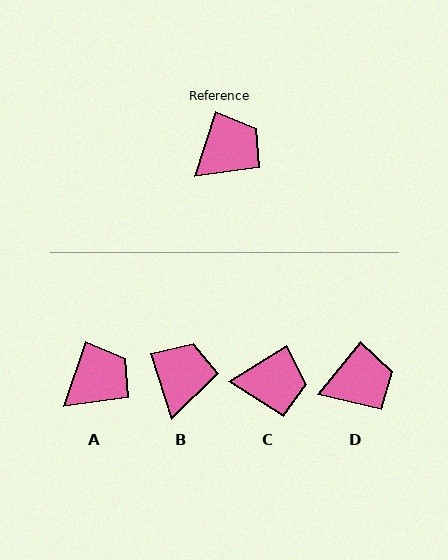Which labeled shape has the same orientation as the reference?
A.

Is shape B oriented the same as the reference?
No, it is off by about 36 degrees.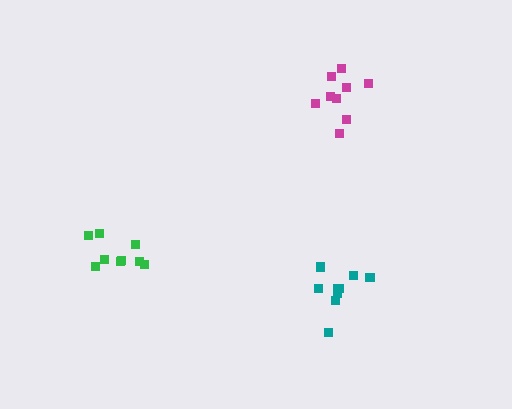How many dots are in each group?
Group 1: 9 dots, Group 2: 9 dots, Group 3: 9 dots (27 total).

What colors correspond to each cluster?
The clusters are colored: teal, magenta, green.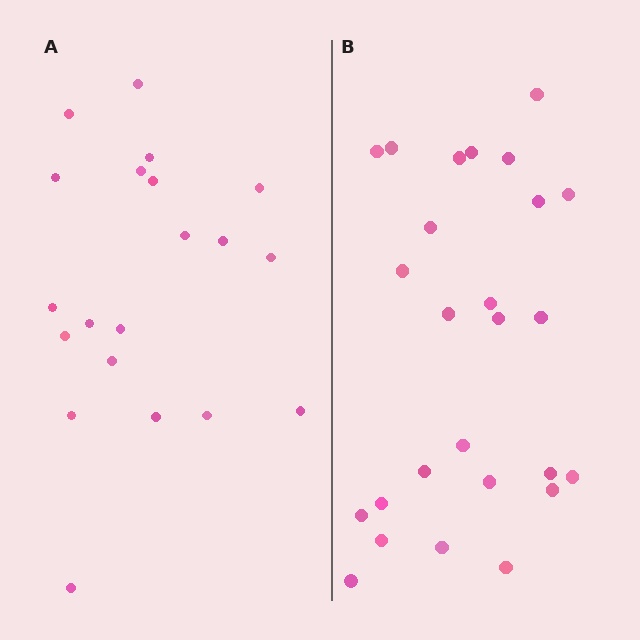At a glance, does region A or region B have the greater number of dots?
Region B (the right region) has more dots.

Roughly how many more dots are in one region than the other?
Region B has about 6 more dots than region A.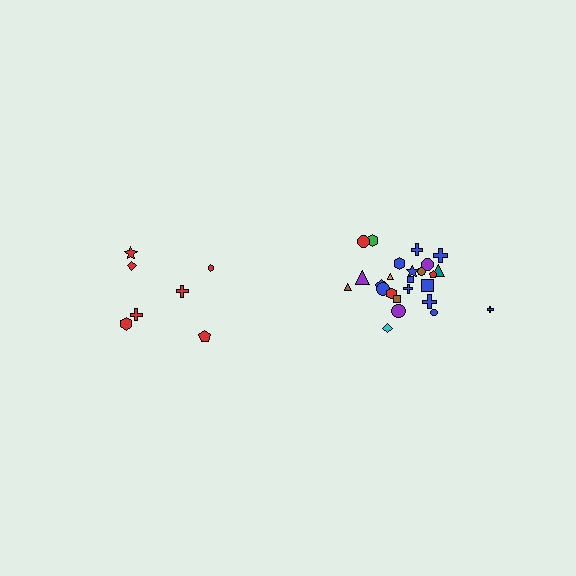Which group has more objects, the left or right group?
The right group.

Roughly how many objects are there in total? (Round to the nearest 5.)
Roughly 30 objects in total.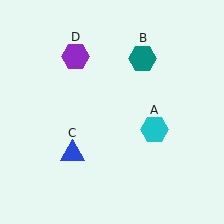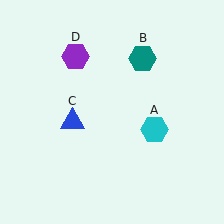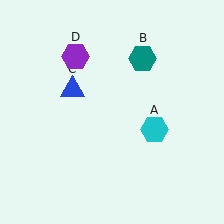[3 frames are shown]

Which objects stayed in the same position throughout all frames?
Cyan hexagon (object A) and teal hexagon (object B) and purple hexagon (object D) remained stationary.